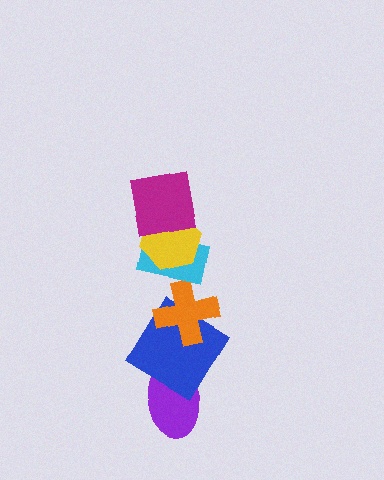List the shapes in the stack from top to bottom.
From top to bottom: the magenta square, the yellow hexagon, the cyan rectangle, the orange cross, the blue diamond, the purple ellipse.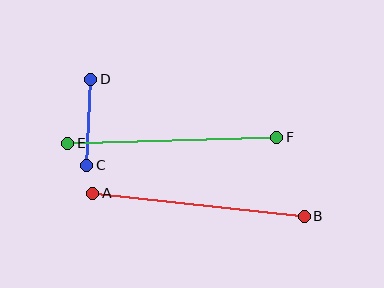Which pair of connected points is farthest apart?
Points A and B are farthest apart.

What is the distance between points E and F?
The distance is approximately 209 pixels.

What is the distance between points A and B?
The distance is approximately 213 pixels.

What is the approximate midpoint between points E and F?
The midpoint is at approximately (172, 140) pixels.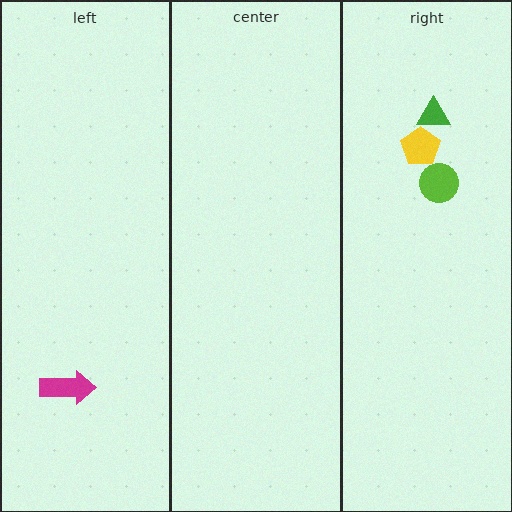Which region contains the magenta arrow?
The left region.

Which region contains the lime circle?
The right region.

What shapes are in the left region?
The magenta arrow.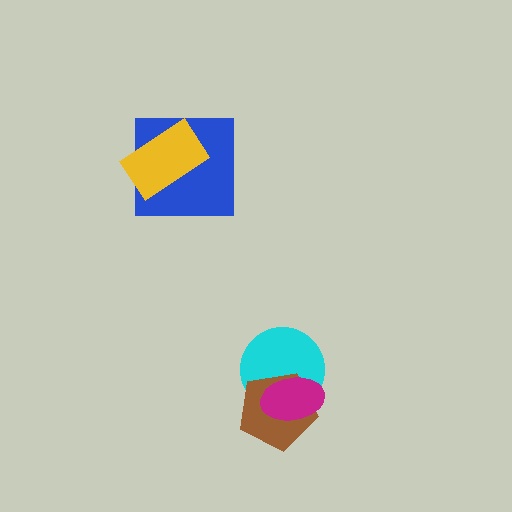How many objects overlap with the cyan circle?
2 objects overlap with the cyan circle.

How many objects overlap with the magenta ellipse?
2 objects overlap with the magenta ellipse.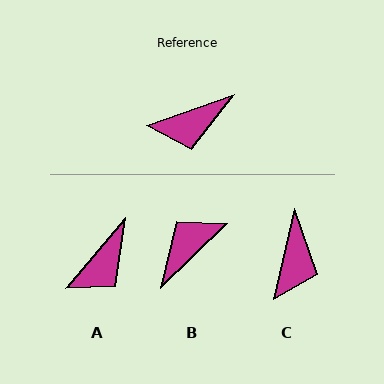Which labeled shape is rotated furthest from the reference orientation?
B, about 156 degrees away.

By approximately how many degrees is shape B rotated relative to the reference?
Approximately 156 degrees clockwise.